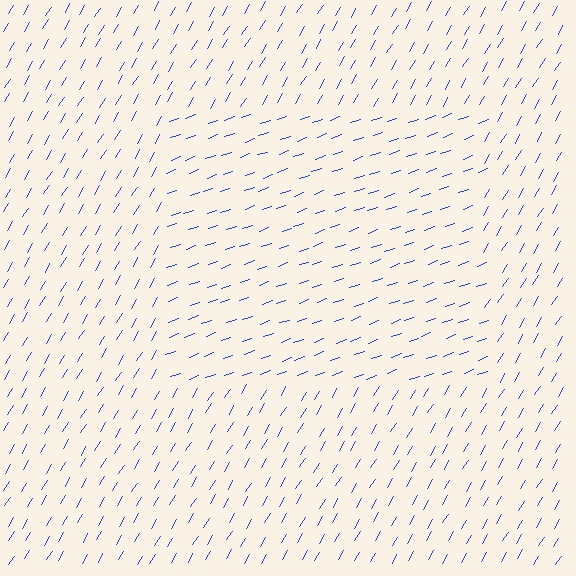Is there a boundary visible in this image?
Yes, there is a texture boundary formed by a change in line orientation.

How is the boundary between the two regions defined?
The boundary is defined purely by a change in line orientation (approximately 40 degrees difference). All lines are the same color and thickness.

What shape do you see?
I see a rectangle.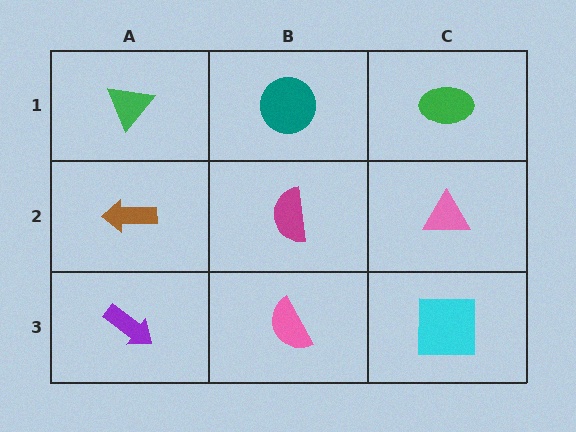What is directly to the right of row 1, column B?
A green ellipse.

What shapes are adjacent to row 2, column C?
A green ellipse (row 1, column C), a cyan square (row 3, column C), a magenta semicircle (row 2, column B).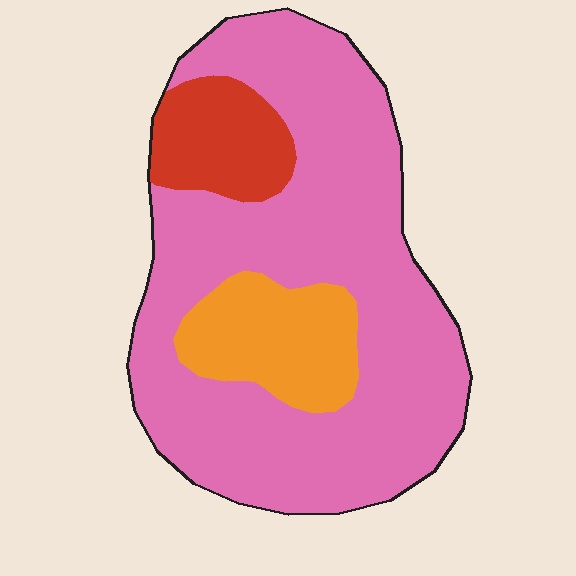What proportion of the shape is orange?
Orange covers around 15% of the shape.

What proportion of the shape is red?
Red covers 11% of the shape.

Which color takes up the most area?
Pink, at roughly 75%.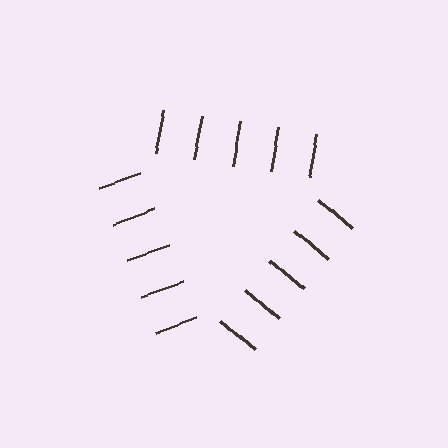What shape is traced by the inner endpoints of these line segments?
An illusory triangle — the line segments terminate on its edges but no continuous stroke is drawn.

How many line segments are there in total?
15 — 5 along each of the 3 edges.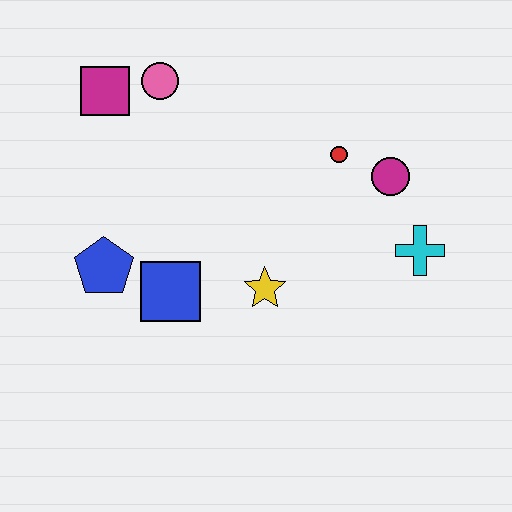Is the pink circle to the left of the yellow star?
Yes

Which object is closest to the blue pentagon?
The blue square is closest to the blue pentagon.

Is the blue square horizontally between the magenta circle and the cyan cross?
No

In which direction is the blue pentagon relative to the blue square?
The blue pentagon is to the left of the blue square.